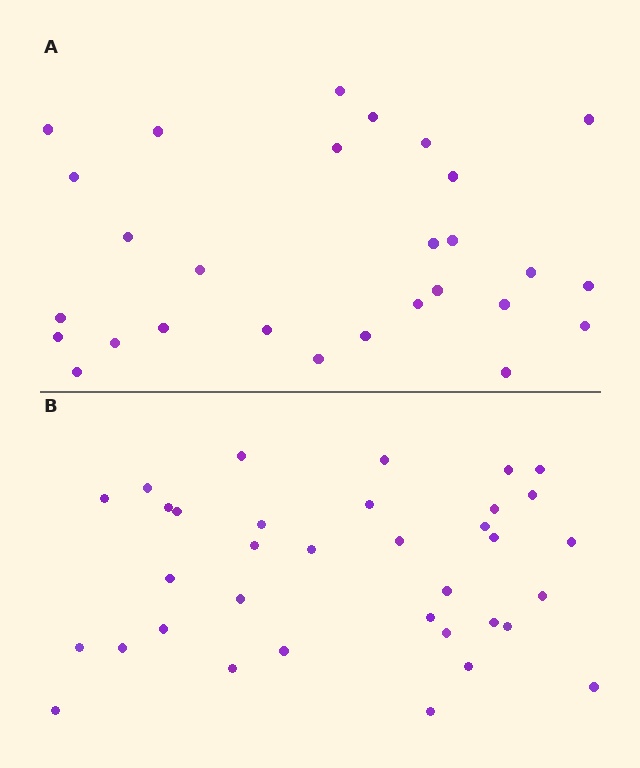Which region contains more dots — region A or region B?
Region B (the bottom region) has more dots.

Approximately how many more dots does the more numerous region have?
Region B has roughly 8 or so more dots than region A.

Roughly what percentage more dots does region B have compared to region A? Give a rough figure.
About 25% more.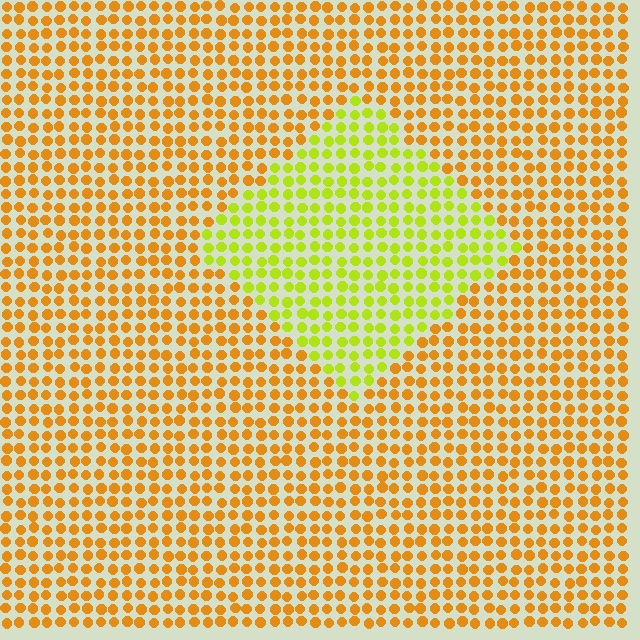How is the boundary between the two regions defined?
The boundary is defined purely by a slight shift in hue (about 41 degrees). Spacing, size, and orientation are identical on both sides.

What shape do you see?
I see a diamond.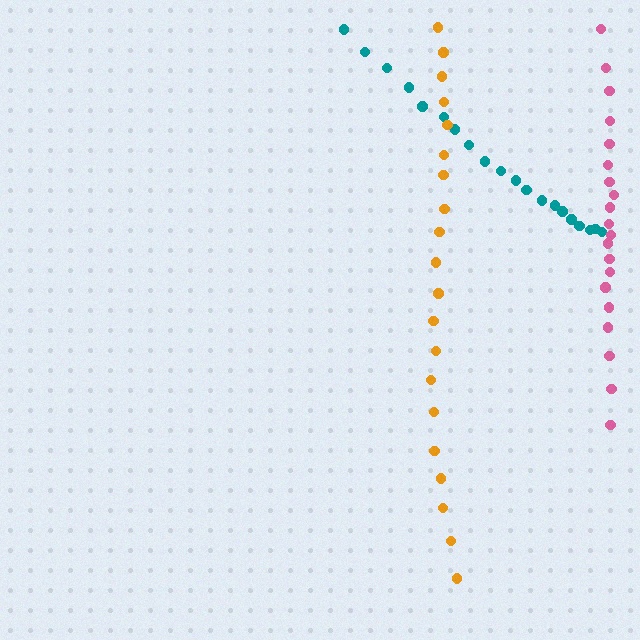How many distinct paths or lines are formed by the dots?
There are 3 distinct paths.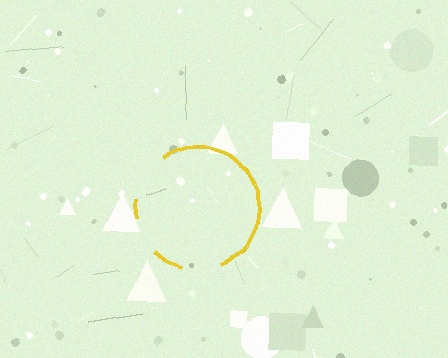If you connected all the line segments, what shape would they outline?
They would outline a circle.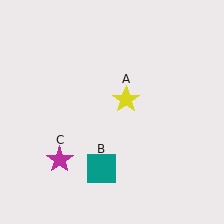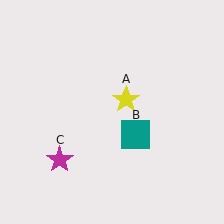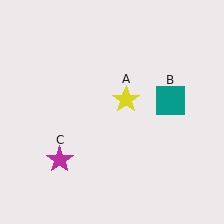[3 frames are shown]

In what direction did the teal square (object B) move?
The teal square (object B) moved up and to the right.